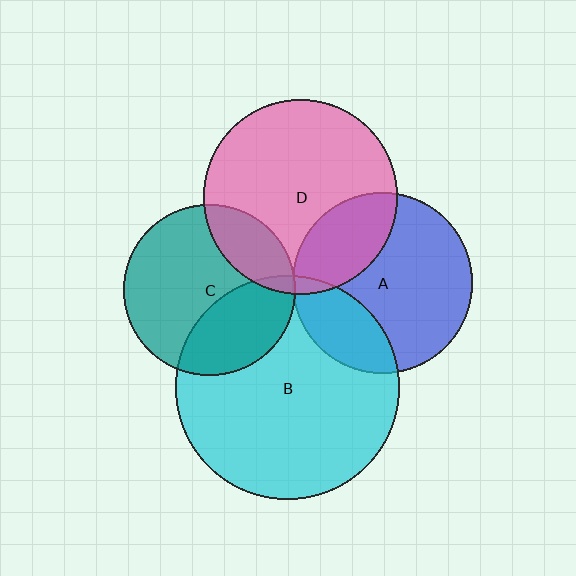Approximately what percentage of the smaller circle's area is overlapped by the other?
Approximately 20%.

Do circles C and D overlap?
Yes.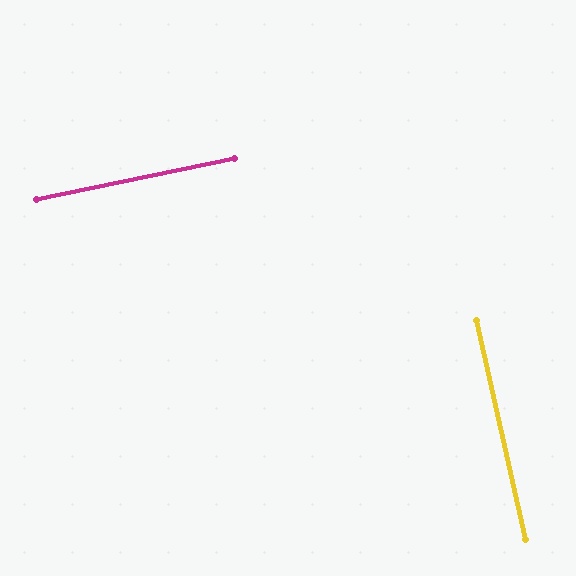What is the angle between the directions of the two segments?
Approximately 89 degrees.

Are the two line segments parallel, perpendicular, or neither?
Perpendicular — they meet at approximately 89°.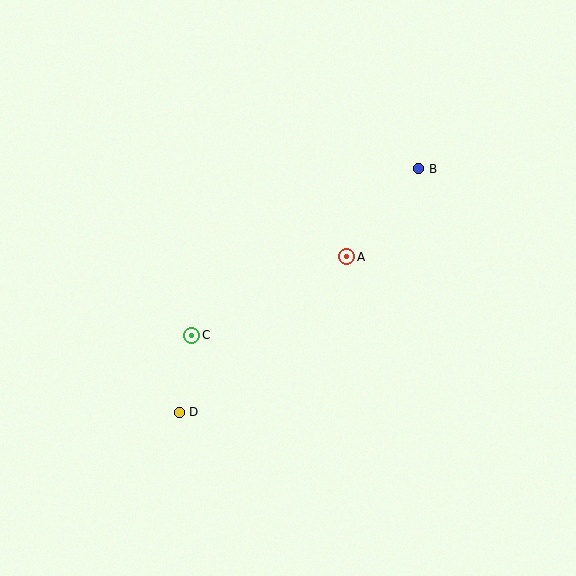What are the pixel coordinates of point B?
Point B is at (419, 169).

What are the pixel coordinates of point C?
Point C is at (192, 335).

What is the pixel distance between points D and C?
The distance between D and C is 78 pixels.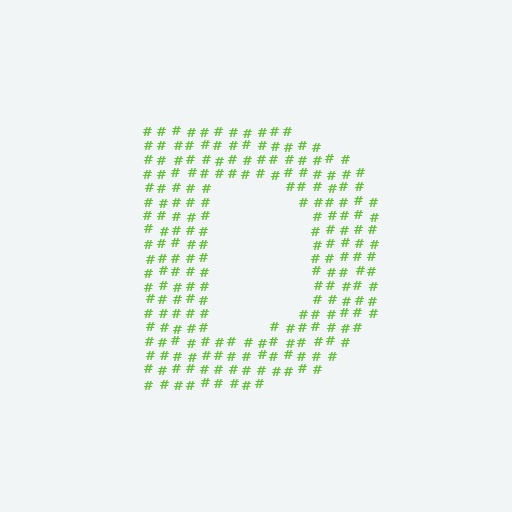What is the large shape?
The large shape is the letter D.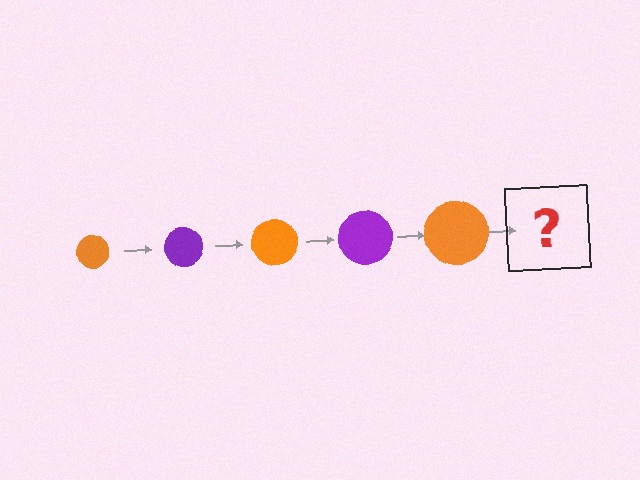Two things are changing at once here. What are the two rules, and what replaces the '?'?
The two rules are that the circle grows larger each step and the color cycles through orange and purple. The '?' should be a purple circle, larger than the previous one.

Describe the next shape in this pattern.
It should be a purple circle, larger than the previous one.